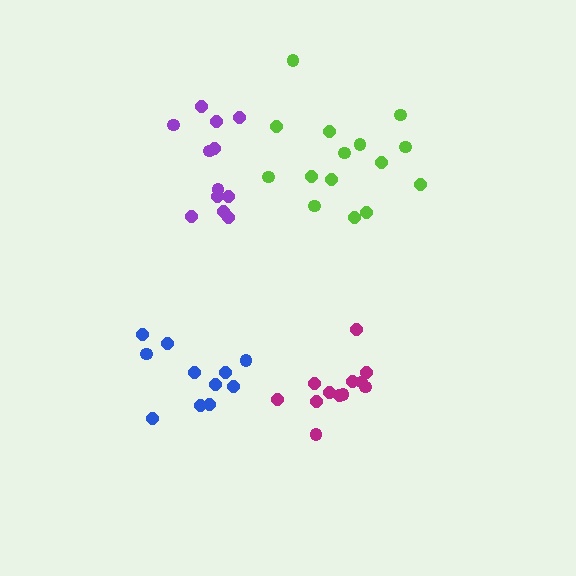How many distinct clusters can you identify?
There are 4 distinct clusters.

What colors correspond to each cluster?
The clusters are colored: purple, magenta, lime, blue.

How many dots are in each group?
Group 1: 12 dots, Group 2: 12 dots, Group 3: 15 dots, Group 4: 11 dots (50 total).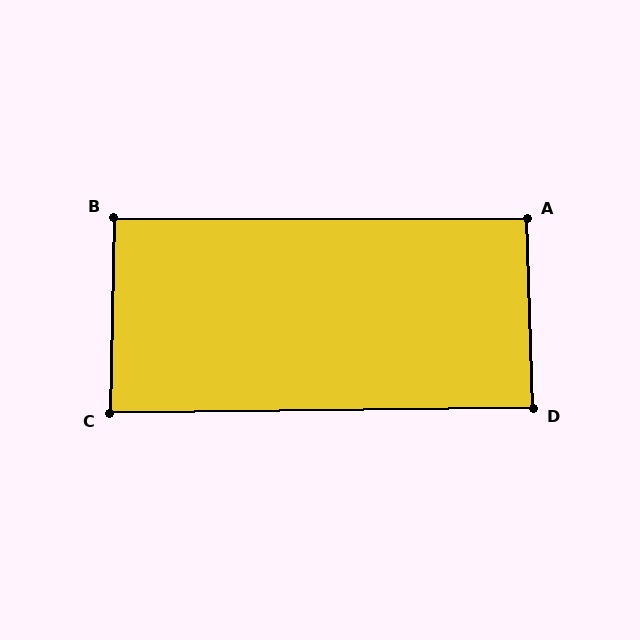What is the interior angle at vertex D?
Approximately 89 degrees (approximately right).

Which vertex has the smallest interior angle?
C, at approximately 88 degrees.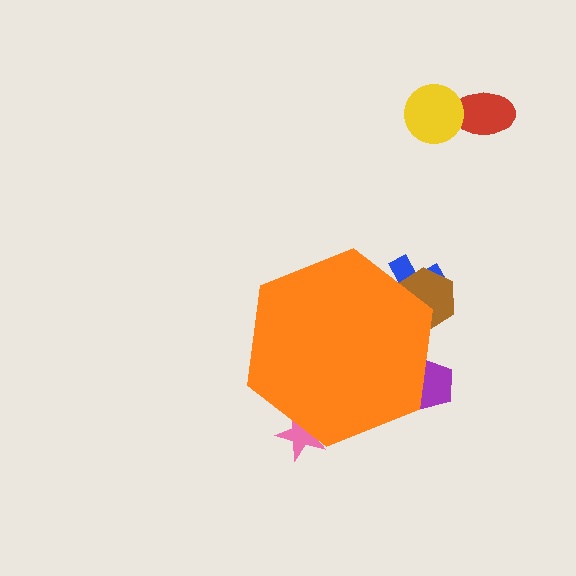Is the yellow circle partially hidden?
No, the yellow circle is fully visible.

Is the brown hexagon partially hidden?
Yes, the brown hexagon is partially hidden behind the orange hexagon.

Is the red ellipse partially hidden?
No, the red ellipse is fully visible.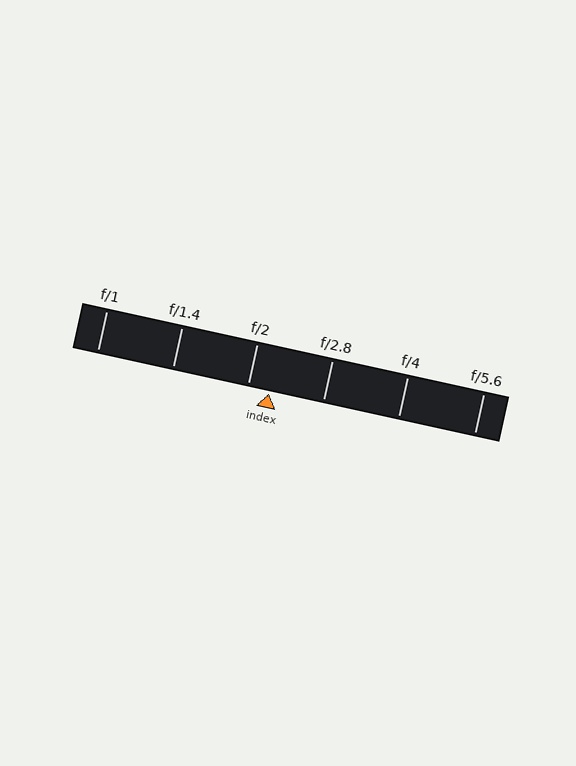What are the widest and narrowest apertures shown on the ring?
The widest aperture shown is f/1 and the narrowest is f/5.6.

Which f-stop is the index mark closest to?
The index mark is closest to f/2.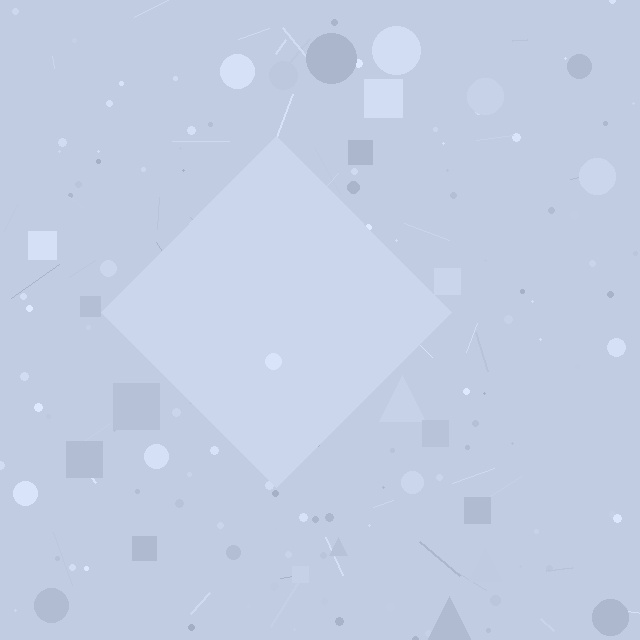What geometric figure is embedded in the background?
A diamond is embedded in the background.